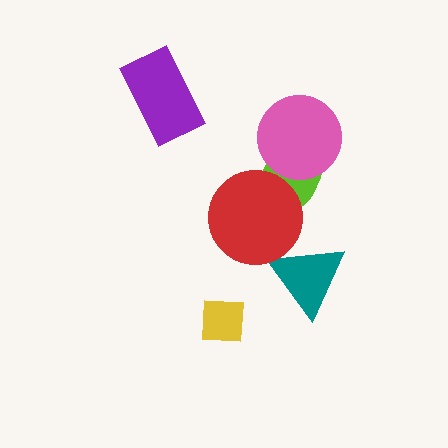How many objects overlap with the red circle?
2 objects overlap with the red circle.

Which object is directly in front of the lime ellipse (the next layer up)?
The red circle is directly in front of the lime ellipse.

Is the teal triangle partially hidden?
Yes, it is partially covered by another shape.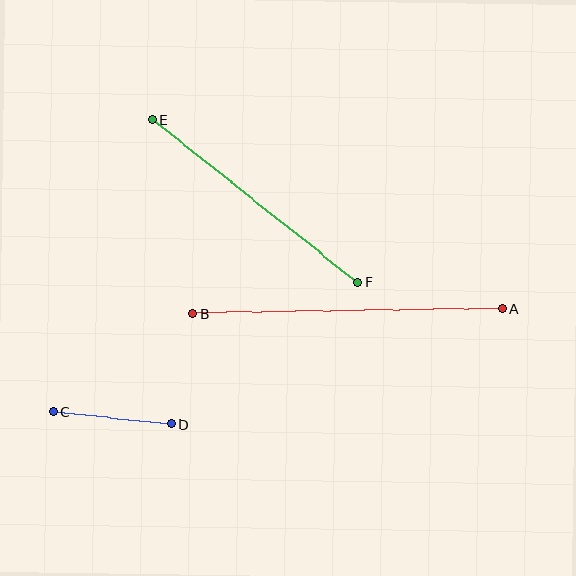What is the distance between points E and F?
The distance is approximately 262 pixels.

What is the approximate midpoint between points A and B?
The midpoint is at approximately (347, 311) pixels.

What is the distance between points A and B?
The distance is approximately 309 pixels.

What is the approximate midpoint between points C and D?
The midpoint is at approximately (112, 418) pixels.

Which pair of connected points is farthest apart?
Points A and B are farthest apart.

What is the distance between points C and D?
The distance is approximately 119 pixels.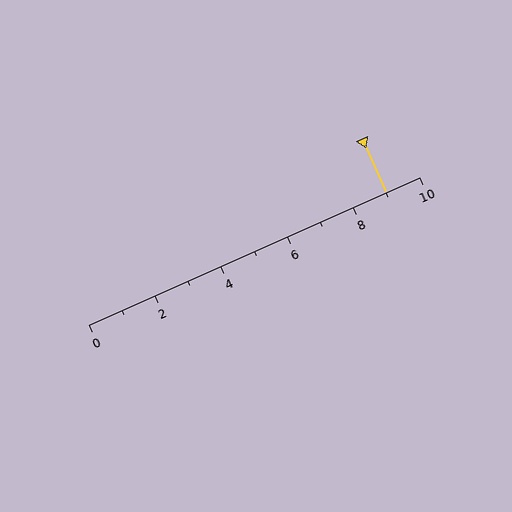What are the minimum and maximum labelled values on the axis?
The axis runs from 0 to 10.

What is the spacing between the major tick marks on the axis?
The major ticks are spaced 2 apart.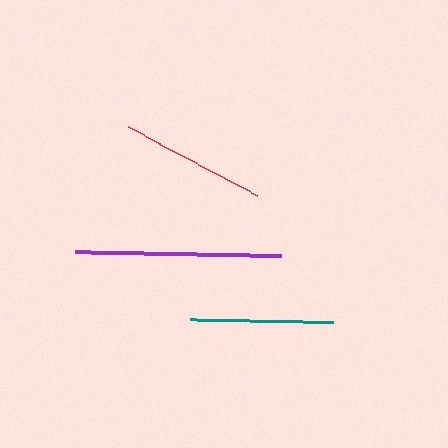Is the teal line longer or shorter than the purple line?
The purple line is longer than the teal line.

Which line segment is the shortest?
The teal line is the shortest at approximately 142 pixels.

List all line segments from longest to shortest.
From longest to shortest: purple, red, teal.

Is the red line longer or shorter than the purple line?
The purple line is longer than the red line.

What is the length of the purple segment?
The purple segment is approximately 206 pixels long.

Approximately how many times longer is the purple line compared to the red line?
The purple line is approximately 1.4 times the length of the red line.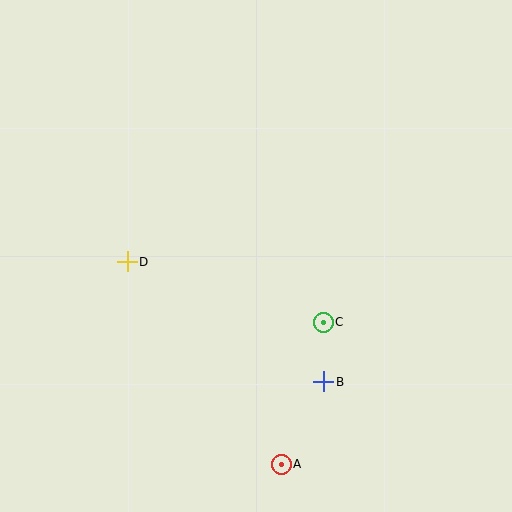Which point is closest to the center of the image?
Point C at (323, 322) is closest to the center.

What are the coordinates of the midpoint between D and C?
The midpoint between D and C is at (225, 292).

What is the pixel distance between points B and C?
The distance between B and C is 60 pixels.